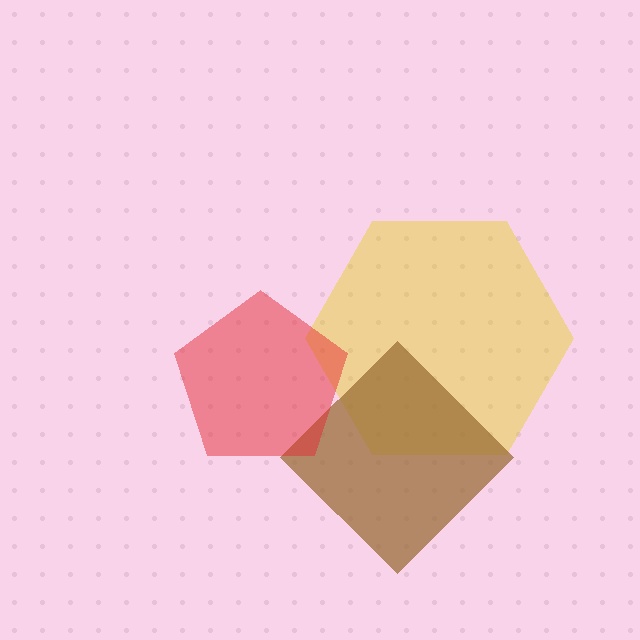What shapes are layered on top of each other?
The layered shapes are: a yellow hexagon, a brown diamond, a red pentagon.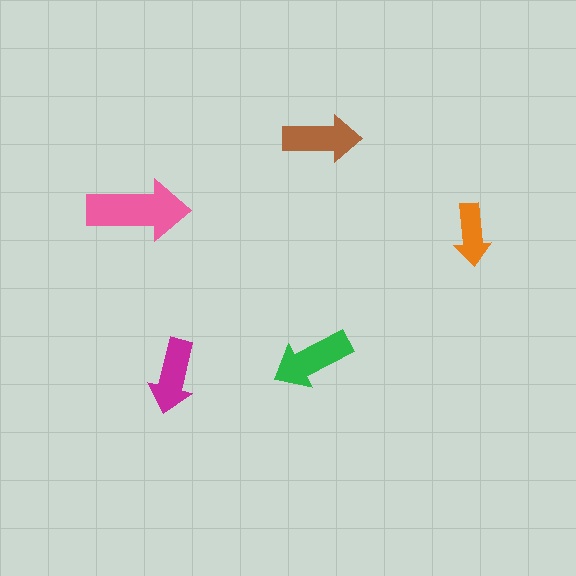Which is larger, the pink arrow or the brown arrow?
The pink one.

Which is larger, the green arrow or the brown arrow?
The green one.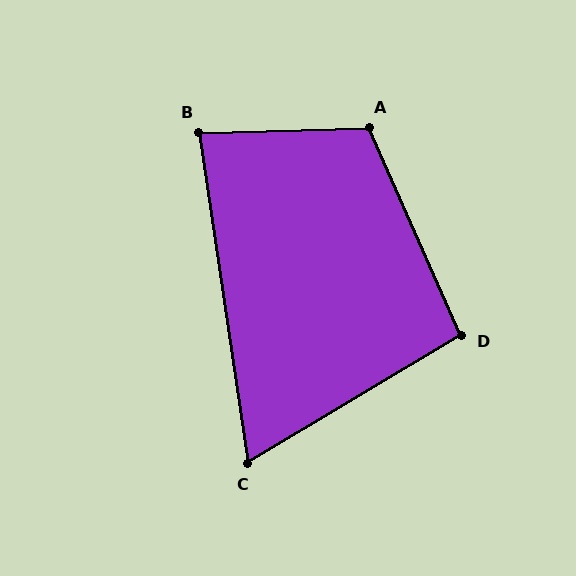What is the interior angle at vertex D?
Approximately 97 degrees (obtuse).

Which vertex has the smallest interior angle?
C, at approximately 68 degrees.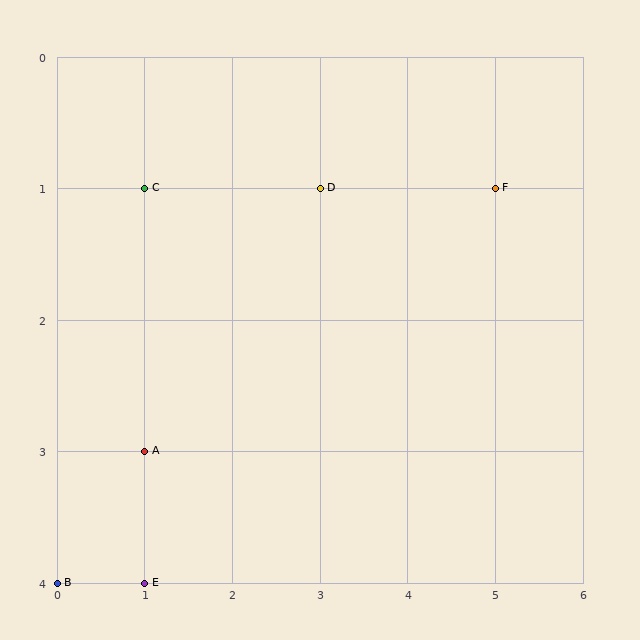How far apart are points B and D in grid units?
Points B and D are 3 columns and 3 rows apart (about 4.2 grid units diagonally).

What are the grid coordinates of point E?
Point E is at grid coordinates (1, 4).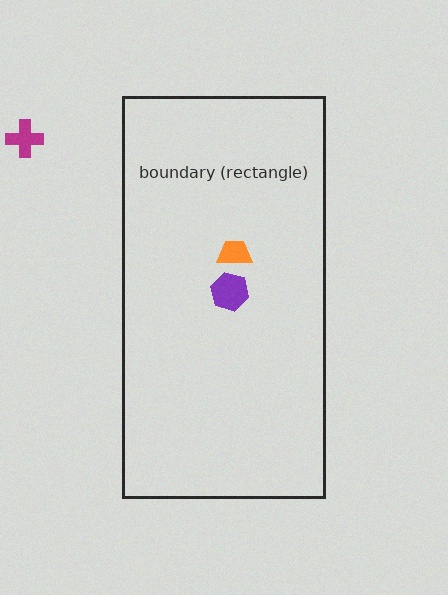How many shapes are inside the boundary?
2 inside, 1 outside.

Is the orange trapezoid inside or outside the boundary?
Inside.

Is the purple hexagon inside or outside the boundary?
Inside.